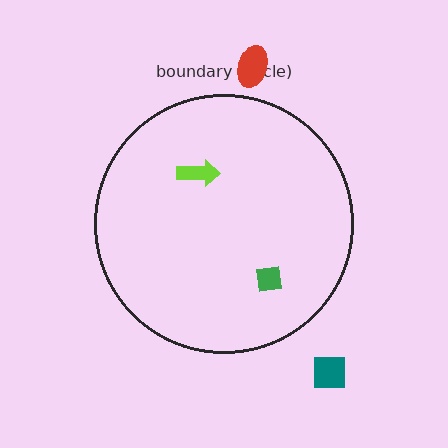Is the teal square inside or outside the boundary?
Outside.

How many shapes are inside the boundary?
2 inside, 2 outside.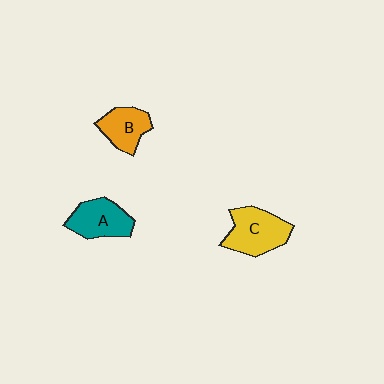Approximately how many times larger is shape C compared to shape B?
Approximately 1.4 times.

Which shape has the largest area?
Shape C (yellow).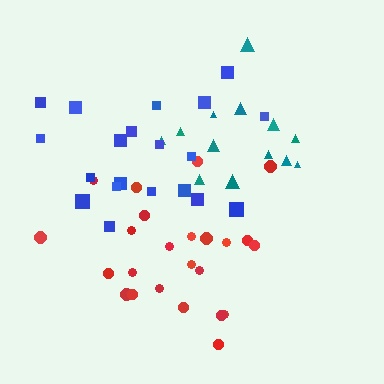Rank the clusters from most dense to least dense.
red, teal, blue.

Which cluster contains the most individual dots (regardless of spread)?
Red (24).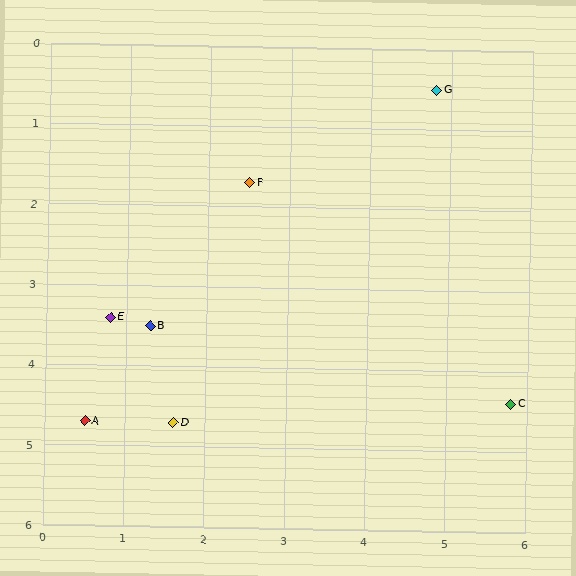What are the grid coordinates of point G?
Point G is at approximately (4.8, 0.5).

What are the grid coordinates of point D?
Point D is at approximately (1.6, 4.7).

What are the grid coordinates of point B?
Point B is at approximately (1.3, 3.5).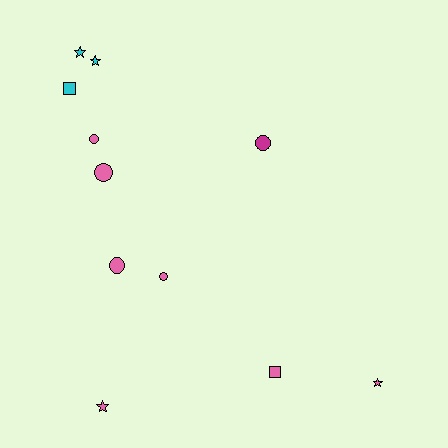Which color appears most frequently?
Pink, with 7 objects.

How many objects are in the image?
There are 11 objects.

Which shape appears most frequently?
Circle, with 5 objects.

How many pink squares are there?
There is 1 pink square.